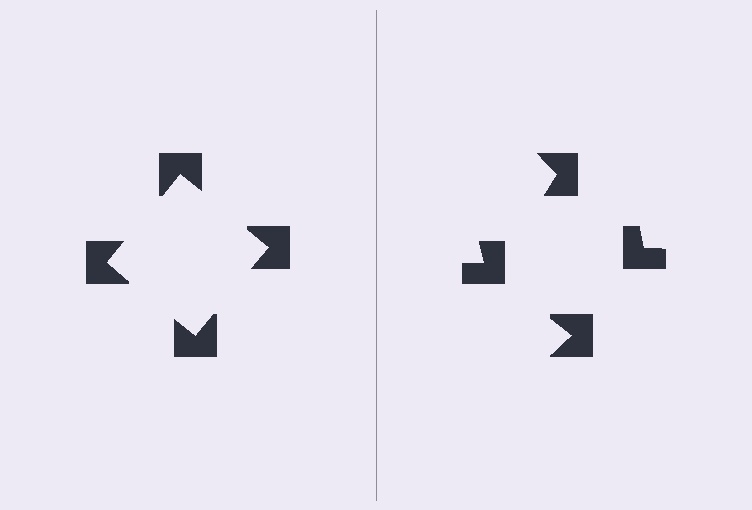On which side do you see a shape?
An illusory square appears on the left side. On the right side the wedge cuts are rotated, so no coherent shape forms.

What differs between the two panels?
The notched squares are positioned identically on both sides; only the wedge orientations differ. On the left they align to a square; on the right they are misaligned.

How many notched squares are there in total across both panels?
8 — 4 on each side.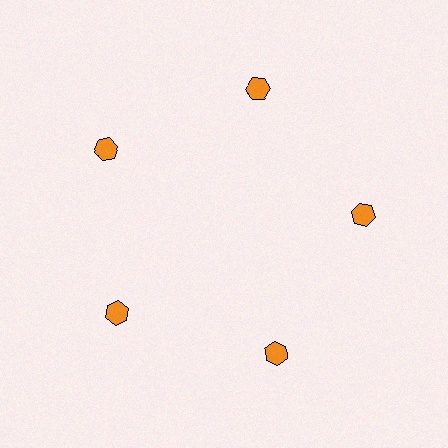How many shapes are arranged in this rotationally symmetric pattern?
There are 5 shapes, arranged in 5 groups of 1.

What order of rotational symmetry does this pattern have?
This pattern has 5-fold rotational symmetry.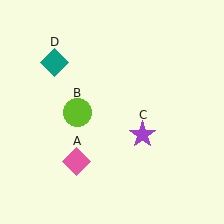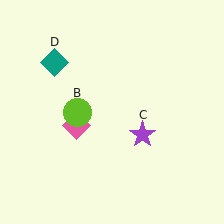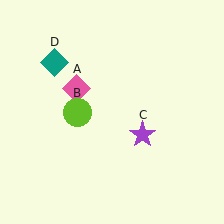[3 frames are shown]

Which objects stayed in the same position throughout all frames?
Lime circle (object B) and purple star (object C) and teal diamond (object D) remained stationary.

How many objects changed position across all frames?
1 object changed position: pink diamond (object A).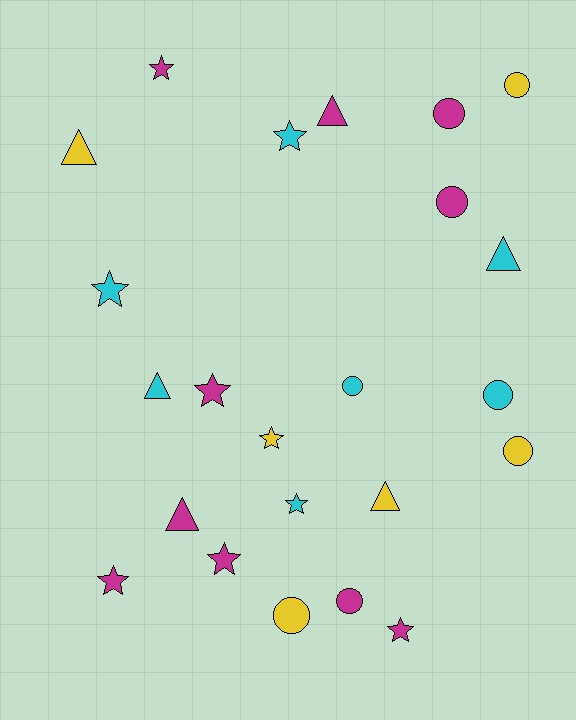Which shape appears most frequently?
Star, with 9 objects.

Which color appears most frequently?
Magenta, with 10 objects.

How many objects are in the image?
There are 23 objects.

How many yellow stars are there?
There is 1 yellow star.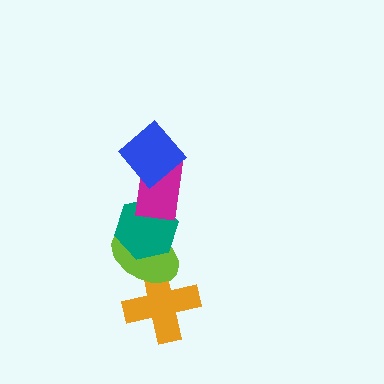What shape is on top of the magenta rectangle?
The blue diamond is on top of the magenta rectangle.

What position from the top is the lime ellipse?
The lime ellipse is 4th from the top.